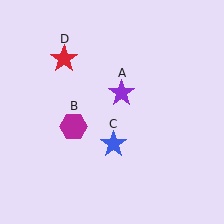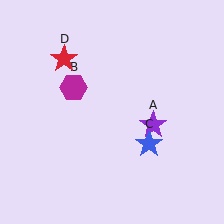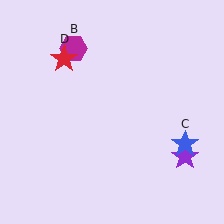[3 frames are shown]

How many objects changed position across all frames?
3 objects changed position: purple star (object A), magenta hexagon (object B), blue star (object C).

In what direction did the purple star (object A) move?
The purple star (object A) moved down and to the right.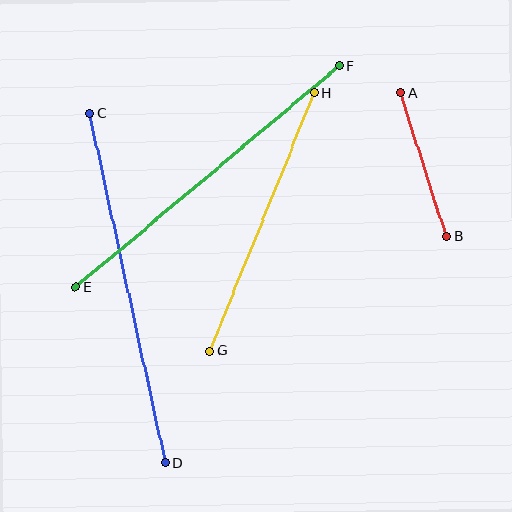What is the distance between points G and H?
The distance is approximately 278 pixels.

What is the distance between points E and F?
The distance is approximately 344 pixels.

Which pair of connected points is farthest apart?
Points C and D are farthest apart.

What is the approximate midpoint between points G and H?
The midpoint is at approximately (262, 222) pixels.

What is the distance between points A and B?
The distance is approximately 151 pixels.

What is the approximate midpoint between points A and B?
The midpoint is at approximately (424, 165) pixels.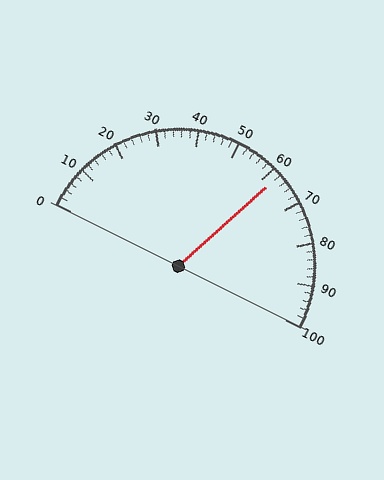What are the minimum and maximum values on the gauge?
The gauge ranges from 0 to 100.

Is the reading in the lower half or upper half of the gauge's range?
The reading is in the upper half of the range (0 to 100).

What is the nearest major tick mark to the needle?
The nearest major tick mark is 60.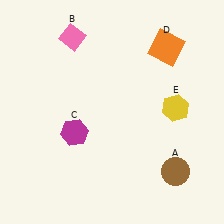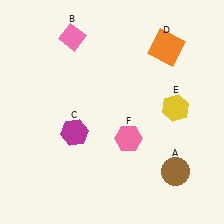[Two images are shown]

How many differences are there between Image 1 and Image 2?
There is 1 difference between the two images.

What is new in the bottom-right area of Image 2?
A pink hexagon (F) was added in the bottom-right area of Image 2.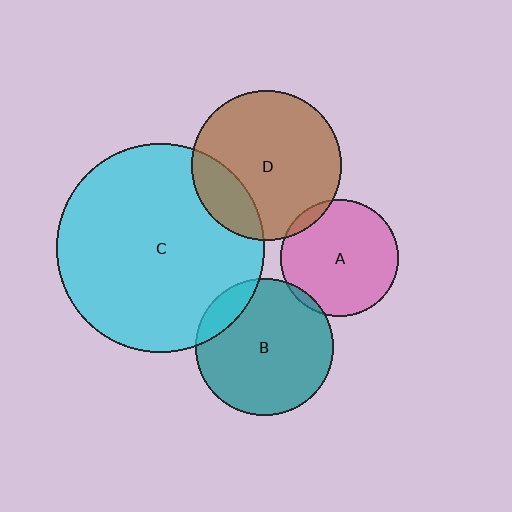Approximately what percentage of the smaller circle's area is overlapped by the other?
Approximately 20%.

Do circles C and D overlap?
Yes.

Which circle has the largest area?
Circle C (cyan).